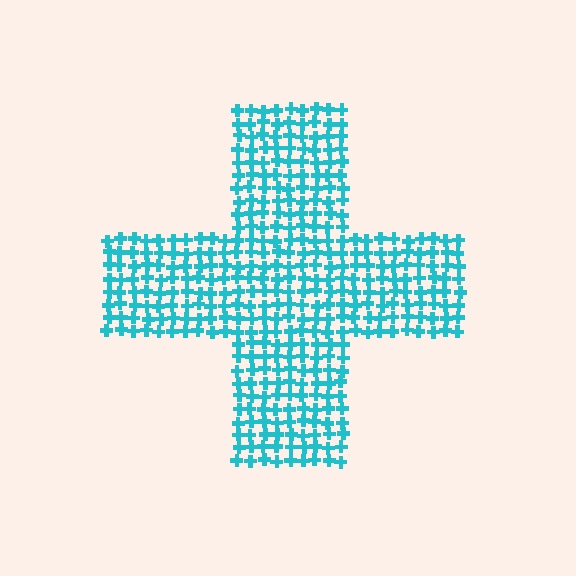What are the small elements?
The small elements are crosses.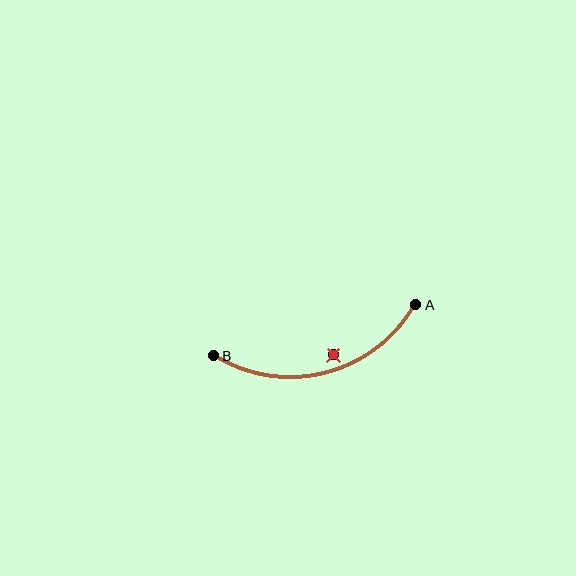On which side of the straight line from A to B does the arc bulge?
The arc bulges below the straight line connecting A and B.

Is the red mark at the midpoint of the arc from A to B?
No — the red mark does not lie on the arc at all. It sits slightly inside the curve.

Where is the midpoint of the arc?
The arc midpoint is the point on the curve farthest from the straight line joining A and B. It sits below that line.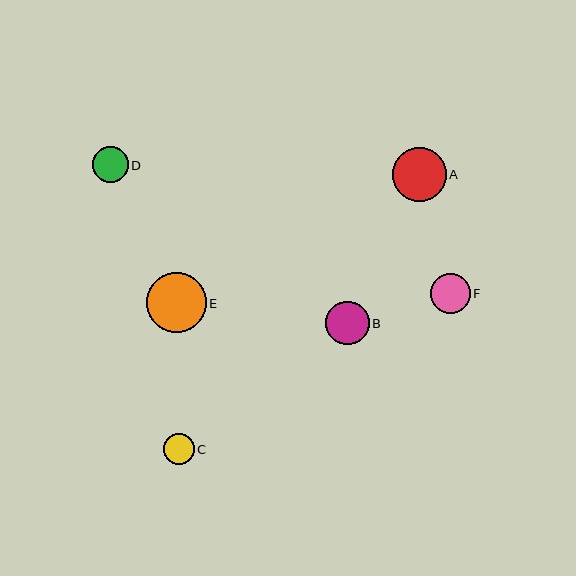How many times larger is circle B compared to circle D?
Circle B is approximately 1.2 times the size of circle D.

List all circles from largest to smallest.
From largest to smallest: E, A, B, F, D, C.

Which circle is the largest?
Circle E is the largest with a size of approximately 60 pixels.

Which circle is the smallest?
Circle C is the smallest with a size of approximately 31 pixels.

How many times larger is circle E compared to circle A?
Circle E is approximately 1.1 times the size of circle A.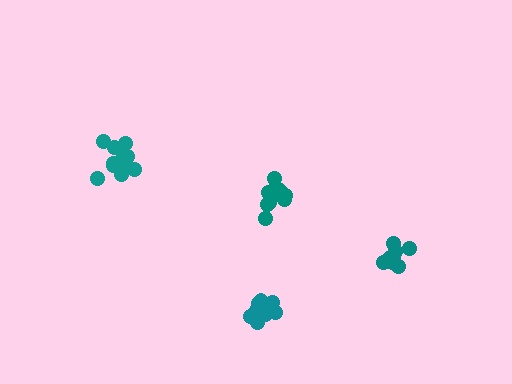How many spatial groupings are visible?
There are 4 spatial groupings.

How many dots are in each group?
Group 1: 11 dots, Group 2: 14 dots, Group 3: 10 dots, Group 4: 10 dots (45 total).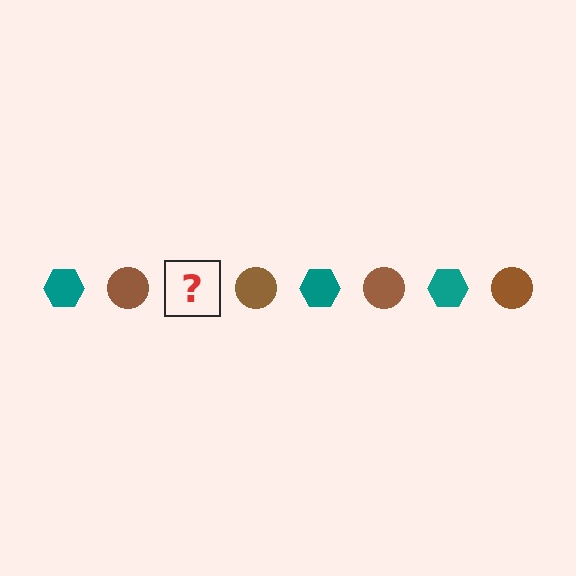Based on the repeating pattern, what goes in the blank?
The blank should be a teal hexagon.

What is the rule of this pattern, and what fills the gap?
The rule is that the pattern alternates between teal hexagon and brown circle. The gap should be filled with a teal hexagon.